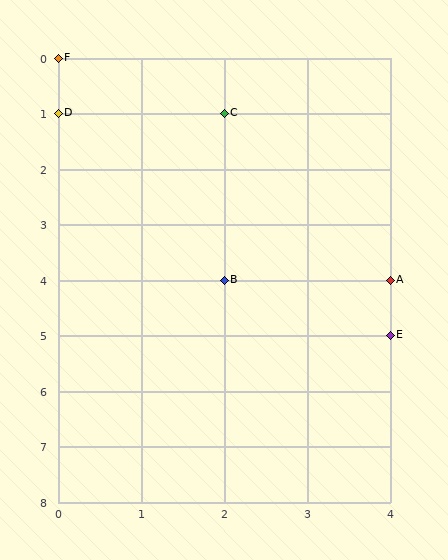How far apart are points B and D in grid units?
Points B and D are 2 columns and 3 rows apart (about 3.6 grid units diagonally).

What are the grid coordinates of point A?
Point A is at grid coordinates (4, 4).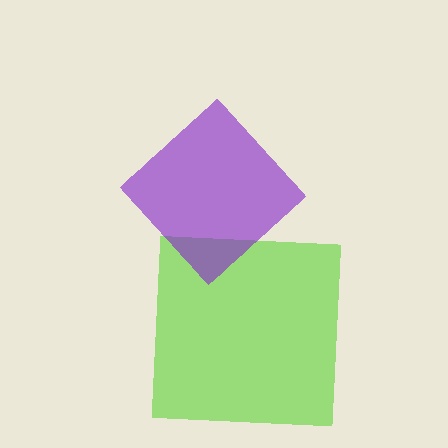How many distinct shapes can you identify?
There are 2 distinct shapes: a lime square, a purple diamond.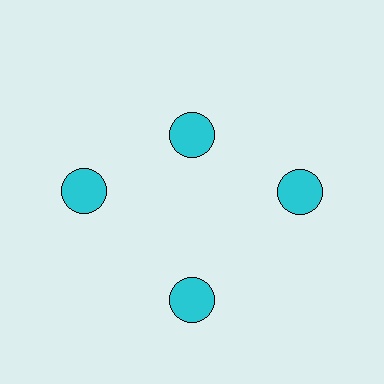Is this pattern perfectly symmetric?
No. The 4 cyan circles are arranged in a ring, but one element near the 12 o'clock position is pulled inward toward the center, breaking the 4-fold rotational symmetry.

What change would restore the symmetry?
The symmetry would be restored by moving it outward, back onto the ring so that all 4 circles sit at equal angles and equal distance from the center.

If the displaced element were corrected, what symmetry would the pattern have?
It would have 4-fold rotational symmetry — the pattern would map onto itself every 90 degrees.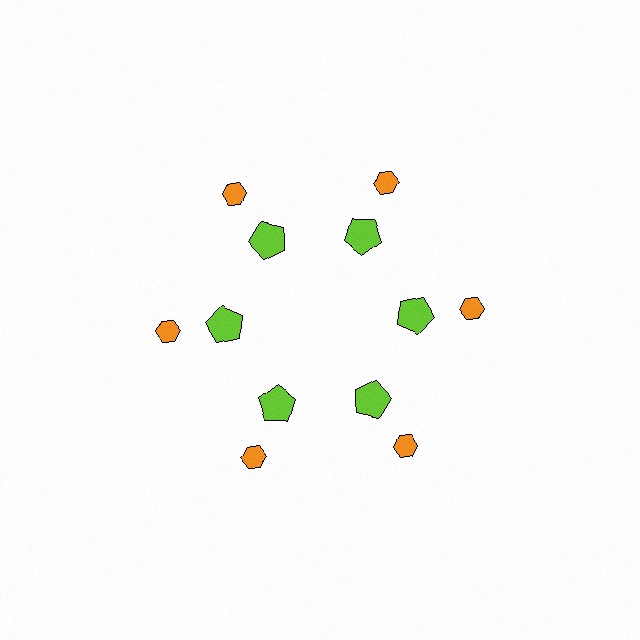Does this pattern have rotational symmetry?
Yes, this pattern has 6-fold rotational symmetry. It looks the same after rotating 60 degrees around the center.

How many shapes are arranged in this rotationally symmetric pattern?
There are 12 shapes, arranged in 6 groups of 2.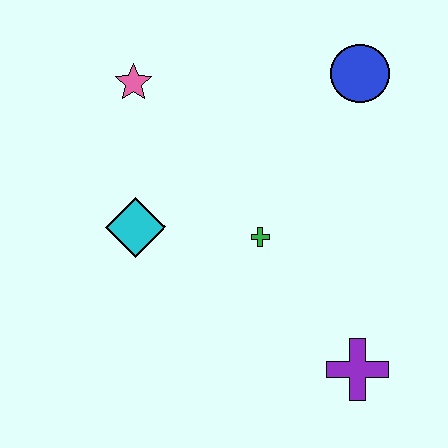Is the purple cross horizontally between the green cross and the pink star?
No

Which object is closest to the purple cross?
The green cross is closest to the purple cross.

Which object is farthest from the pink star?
The purple cross is farthest from the pink star.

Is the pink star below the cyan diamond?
No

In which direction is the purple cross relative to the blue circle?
The purple cross is below the blue circle.